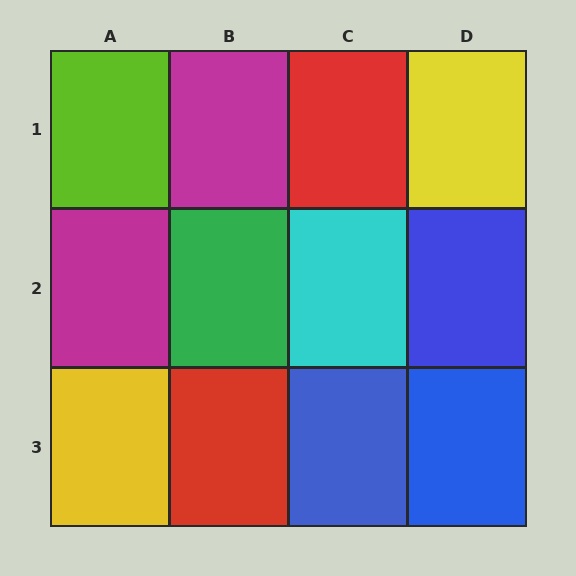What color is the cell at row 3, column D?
Blue.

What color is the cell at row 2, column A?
Magenta.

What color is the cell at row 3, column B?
Red.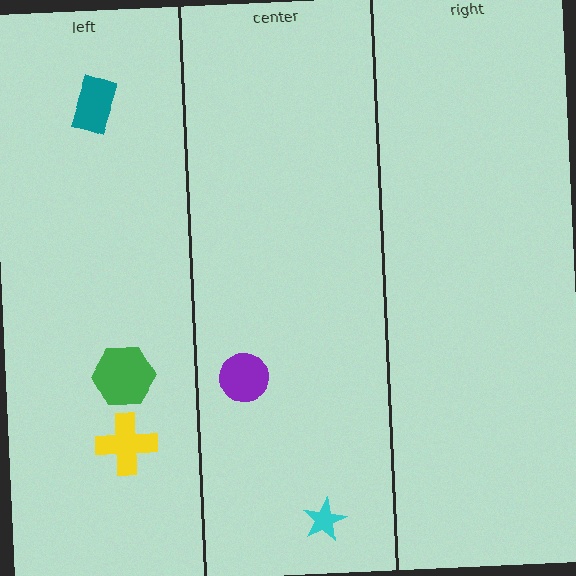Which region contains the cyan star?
The center region.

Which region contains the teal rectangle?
The left region.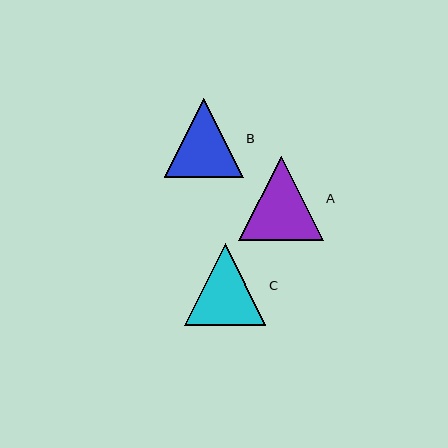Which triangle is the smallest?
Triangle B is the smallest with a size of approximately 79 pixels.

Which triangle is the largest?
Triangle A is the largest with a size of approximately 84 pixels.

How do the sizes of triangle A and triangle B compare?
Triangle A and triangle B are approximately the same size.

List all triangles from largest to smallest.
From largest to smallest: A, C, B.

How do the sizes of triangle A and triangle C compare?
Triangle A and triangle C are approximately the same size.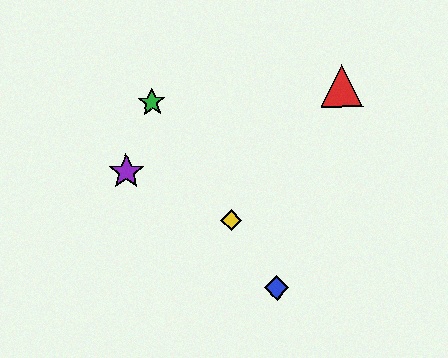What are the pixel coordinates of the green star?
The green star is at (152, 103).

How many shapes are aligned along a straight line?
3 shapes (the blue diamond, the green star, the yellow diamond) are aligned along a straight line.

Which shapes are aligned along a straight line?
The blue diamond, the green star, the yellow diamond are aligned along a straight line.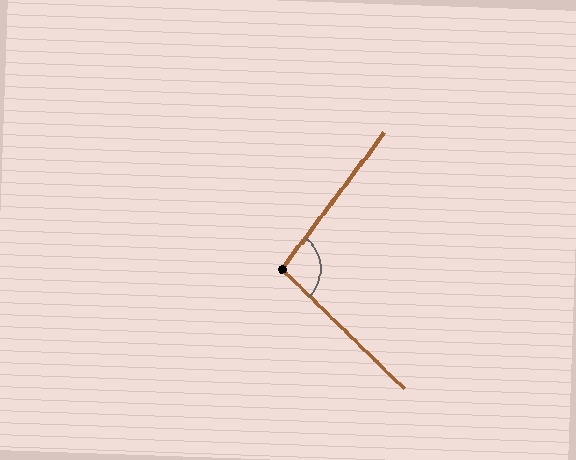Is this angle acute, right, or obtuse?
It is obtuse.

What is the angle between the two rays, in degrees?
Approximately 97 degrees.